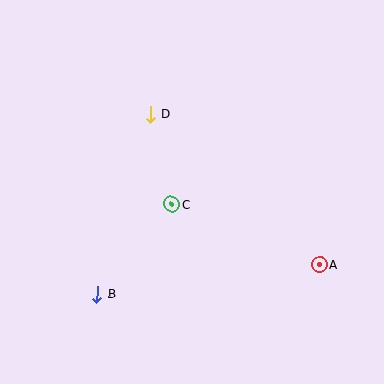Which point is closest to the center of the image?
Point C at (171, 204) is closest to the center.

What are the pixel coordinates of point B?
Point B is at (97, 294).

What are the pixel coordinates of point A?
Point A is at (320, 265).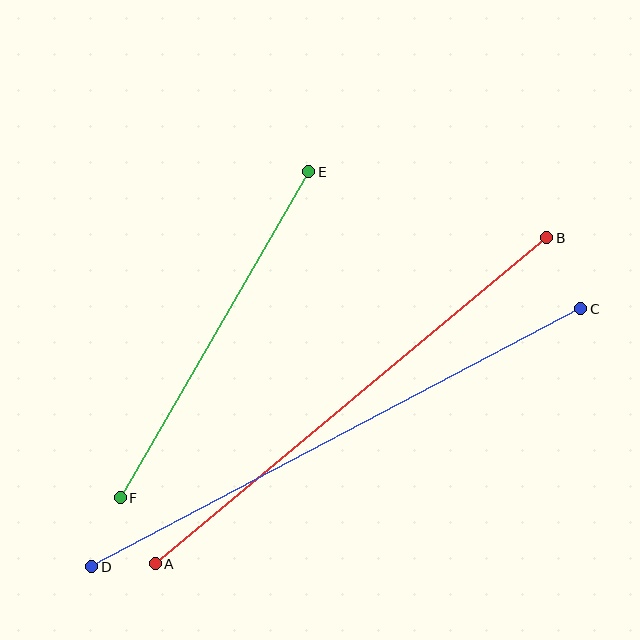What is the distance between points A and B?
The distance is approximately 509 pixels.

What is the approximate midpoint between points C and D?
The midpoint is at approximately (336, 438) pixels.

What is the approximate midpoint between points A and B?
The midpoint is at approximately (351, 401) pixels.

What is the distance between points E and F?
The distance is approximately 377 pixels.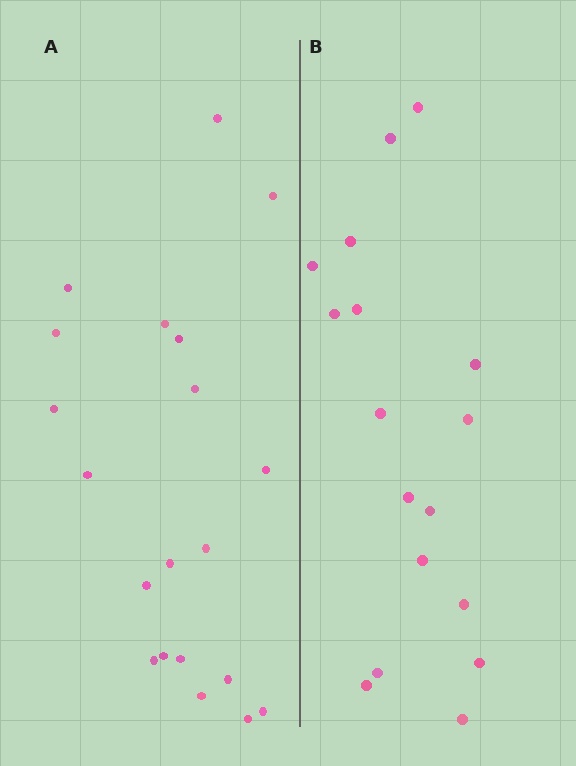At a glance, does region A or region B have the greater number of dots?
Region A (the left region) has more dots.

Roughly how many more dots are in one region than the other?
Region A has just a few more — roughly 2 or 3 more dots than region B.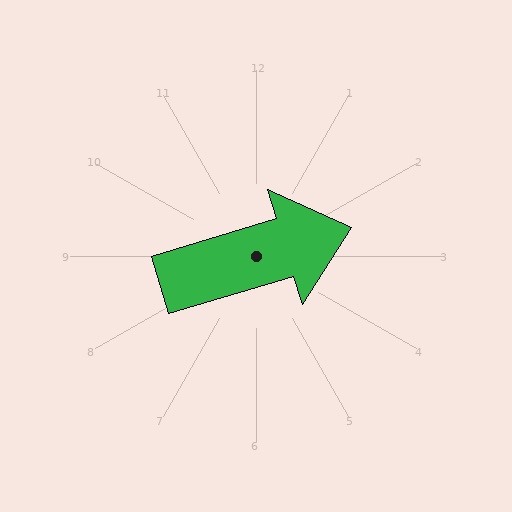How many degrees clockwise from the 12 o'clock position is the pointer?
Approximately 73 degrees.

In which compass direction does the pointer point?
East.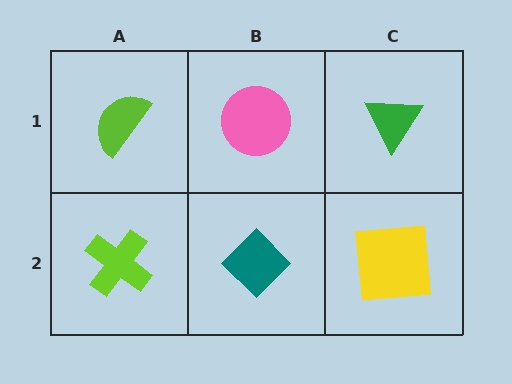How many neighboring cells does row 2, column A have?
2.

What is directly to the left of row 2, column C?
A teal diamond.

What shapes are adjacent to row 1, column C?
A yellow square (row 2, column C), a pink circle (row 1, column B).